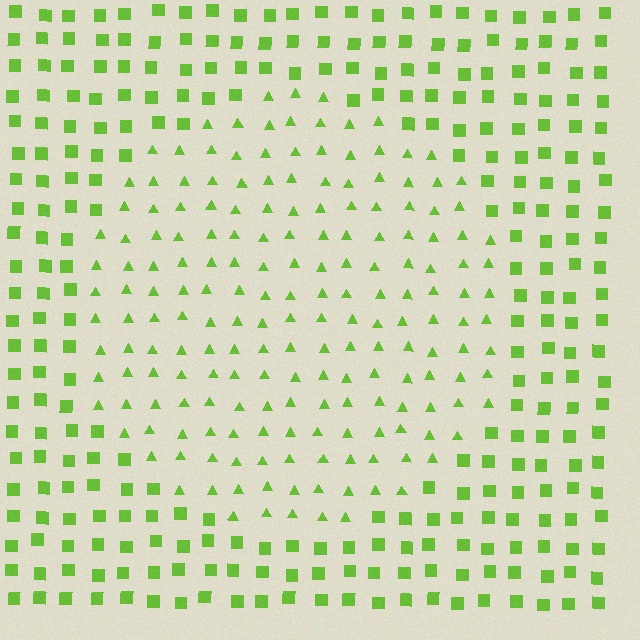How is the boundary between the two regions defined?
The boundary is defined by a change in element shape: triangles inside vs. squares outside. All elements share the same color and spacing.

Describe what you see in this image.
The image is filled with small lime elements arranged in a uniform grid. A circle-shaped region contains triangles, while the surrounding area contains squares. The boundary is defined purely by the change in element shape.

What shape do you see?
I see a circle.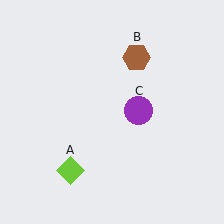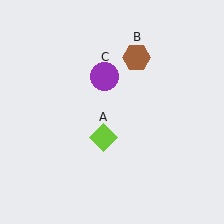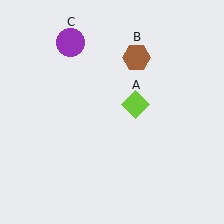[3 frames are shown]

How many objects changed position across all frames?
2 objects changed position: lime diamond (object A), purple circle (object C).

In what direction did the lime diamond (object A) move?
The lime diamond (object A) moved up and to the right.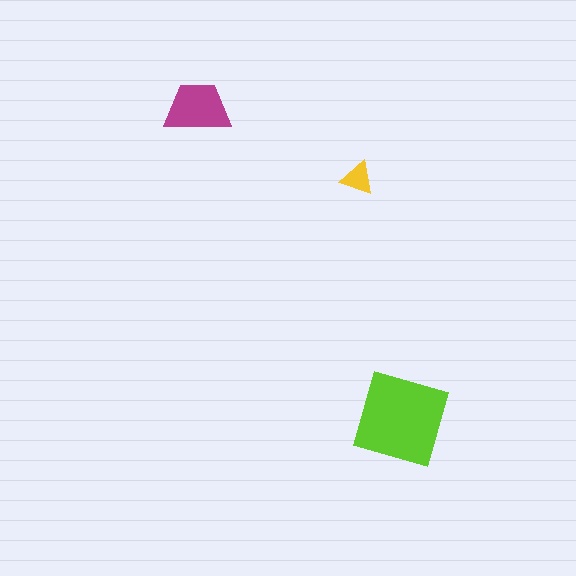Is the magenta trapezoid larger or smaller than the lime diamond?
Smaller.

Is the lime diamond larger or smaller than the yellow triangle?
Larger.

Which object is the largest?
The lime diamond.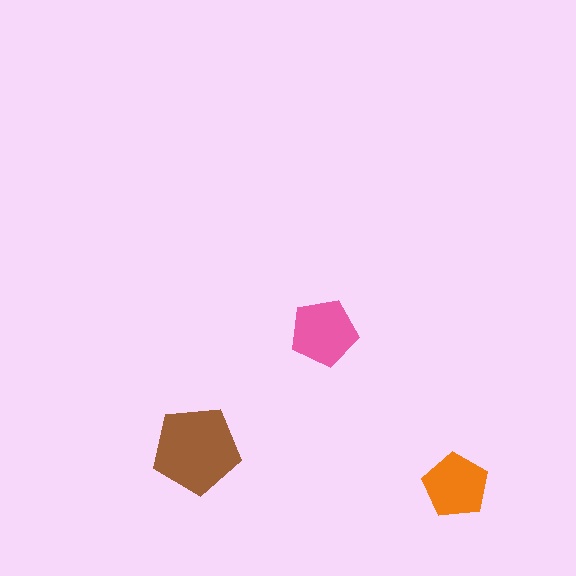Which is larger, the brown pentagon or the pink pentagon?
The brown one.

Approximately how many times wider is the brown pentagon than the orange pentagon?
About 1.5 times wider.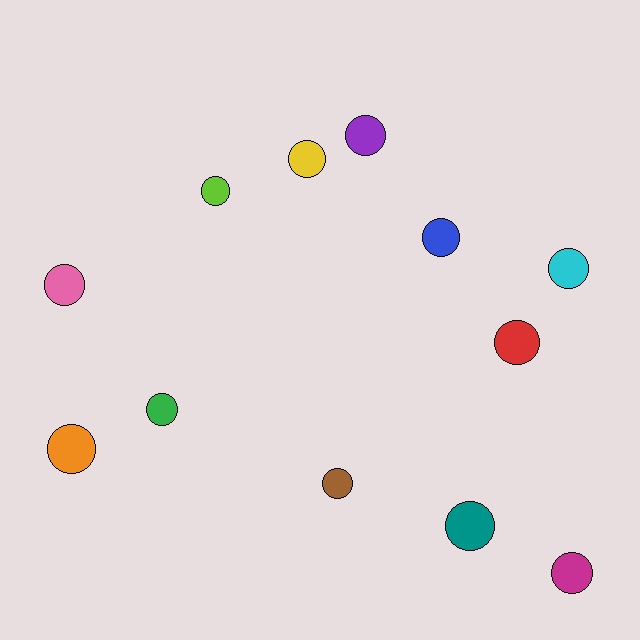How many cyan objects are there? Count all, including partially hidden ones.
There is 1 cyan object.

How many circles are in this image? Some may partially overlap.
There are 12 circles.